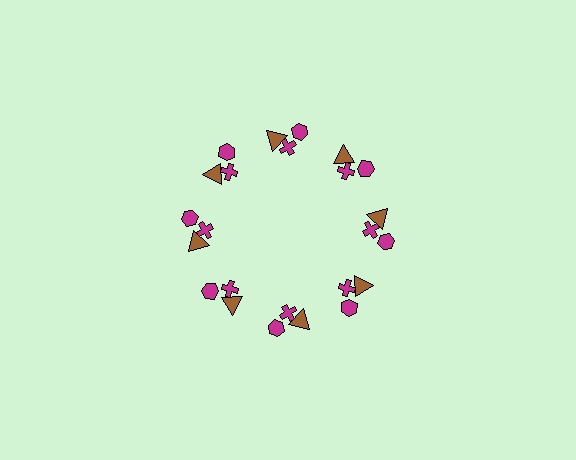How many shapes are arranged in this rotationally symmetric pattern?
There are 24 shapes, arranged in 8 groups of 3.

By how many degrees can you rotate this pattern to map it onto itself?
The pattern maps onto itself every 45 degrees of rotation.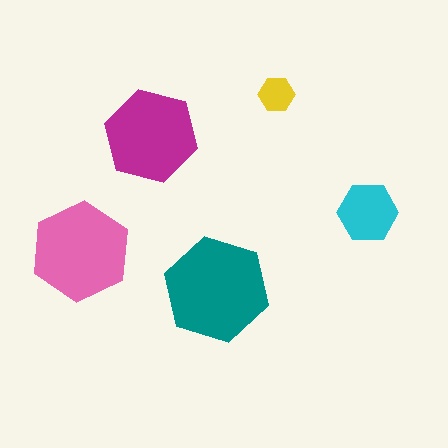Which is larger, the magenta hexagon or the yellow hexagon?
The magenta one.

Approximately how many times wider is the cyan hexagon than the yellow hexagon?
About 1.5 times wider.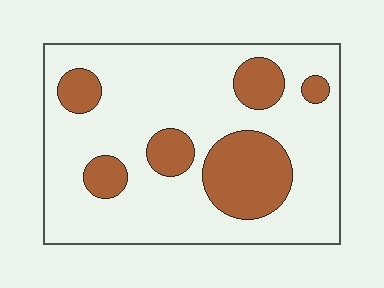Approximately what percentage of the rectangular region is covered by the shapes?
Approximately 25%.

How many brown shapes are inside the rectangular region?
6.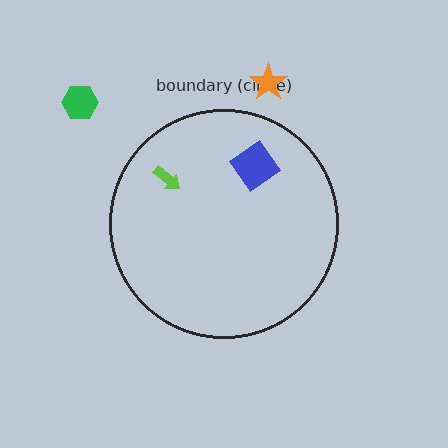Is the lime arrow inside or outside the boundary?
Inside.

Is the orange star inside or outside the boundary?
Outside.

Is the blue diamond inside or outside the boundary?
Inside.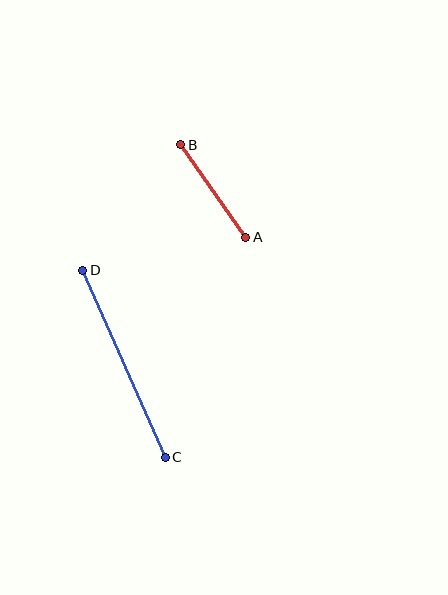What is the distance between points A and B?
The distance is approximately 113 pixels.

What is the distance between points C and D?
The distance is approximately 204 pixels.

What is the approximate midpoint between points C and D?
The midpoint is at approximately (124, 364) pixels.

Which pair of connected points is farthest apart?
Points C and D are farthest apart.